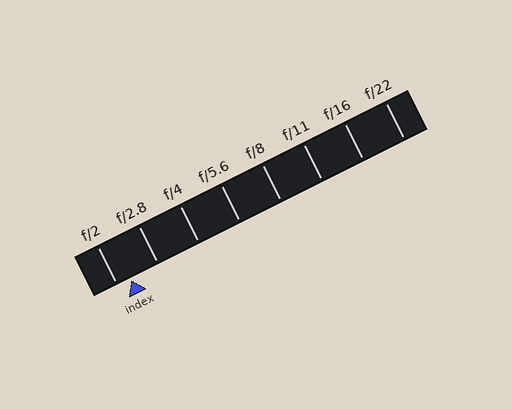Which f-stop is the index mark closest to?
The index mark is closest to f/2.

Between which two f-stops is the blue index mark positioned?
The index mark is between f/2 and f/2.8.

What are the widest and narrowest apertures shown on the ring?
The widest aperture shown is f/2 and the narrowest is f/22.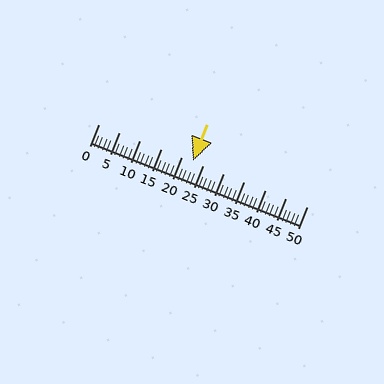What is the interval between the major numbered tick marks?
The major tick marks are spaced 5 units apart.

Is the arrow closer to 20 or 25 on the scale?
The arrow is closer to 25.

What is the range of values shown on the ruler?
The ruler shows values from 0 to 50.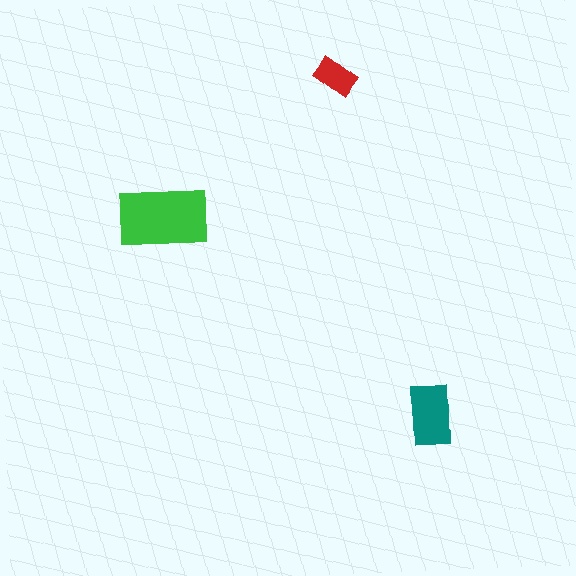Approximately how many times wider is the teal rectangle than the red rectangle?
About 1.5 times wider.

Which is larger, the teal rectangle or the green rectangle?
The green one.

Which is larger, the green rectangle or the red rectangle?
The green one.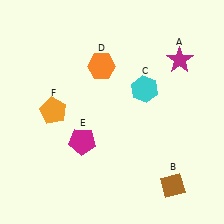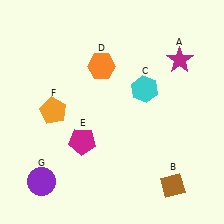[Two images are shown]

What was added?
A purple circle (G) was added in Image 2.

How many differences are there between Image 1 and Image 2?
There is 1 difference between the two images.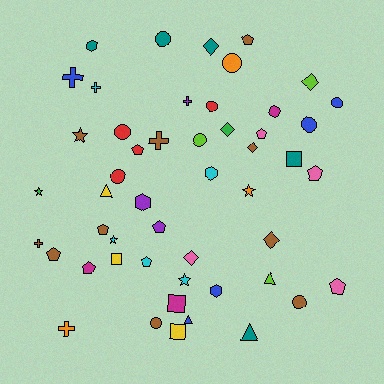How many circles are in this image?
There are 11 circles.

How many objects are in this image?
There are 50 objects.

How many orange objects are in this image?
There are 3 orange objects.